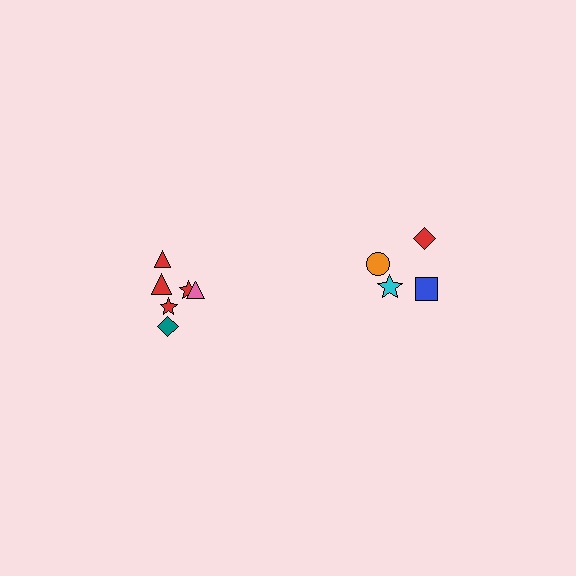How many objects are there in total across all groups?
There are 10 objects.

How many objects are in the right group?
There are 4 objects.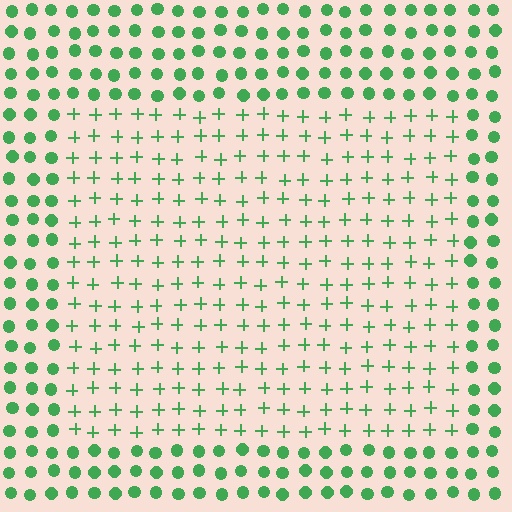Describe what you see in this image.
The image is filled with small green elements arranged in a uniform grid. A rectangle-shaped region contains plus signs, while the surrounding area contains circles. The boundary is defined purely by the change in element shape.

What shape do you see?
I see a rectangle.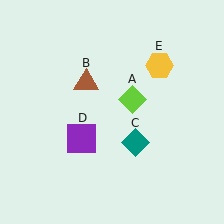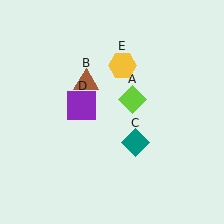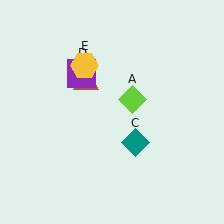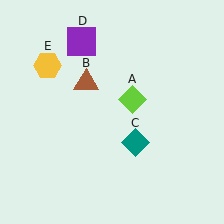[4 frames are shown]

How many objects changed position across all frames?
2 objects changed position: purple square (object D), yellow hexagon (object E).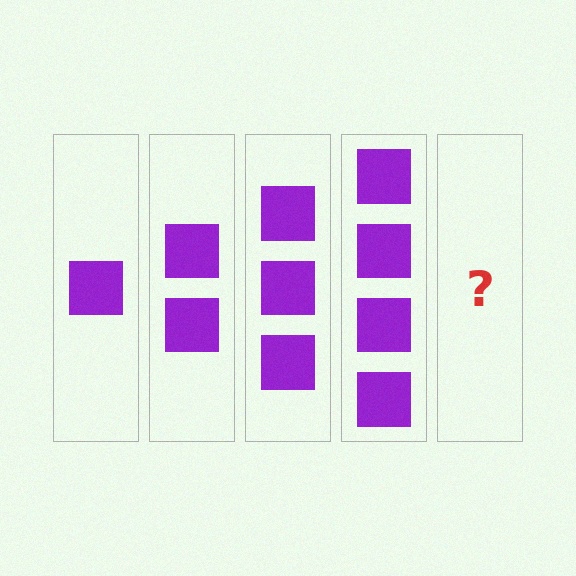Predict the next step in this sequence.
The next step is 5 squares.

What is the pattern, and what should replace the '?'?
The pattern is that each step adds one more square. The '?' should be 5 squares.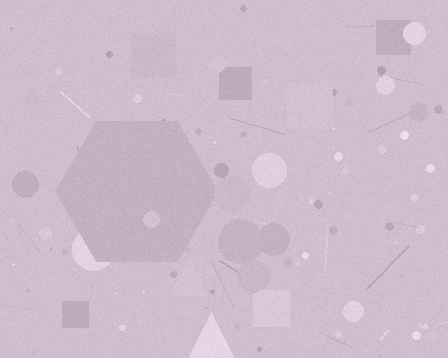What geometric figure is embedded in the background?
A hexagon is embedded in the background.